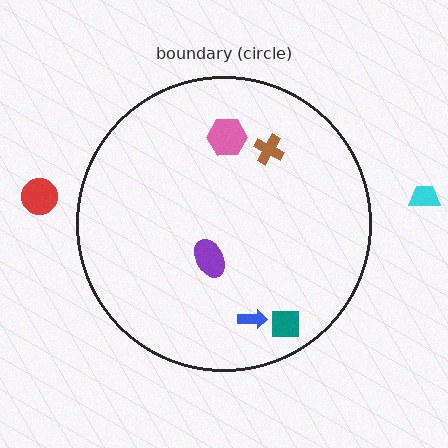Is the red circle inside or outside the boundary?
Outside.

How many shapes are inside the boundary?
5 inside, 2 outside.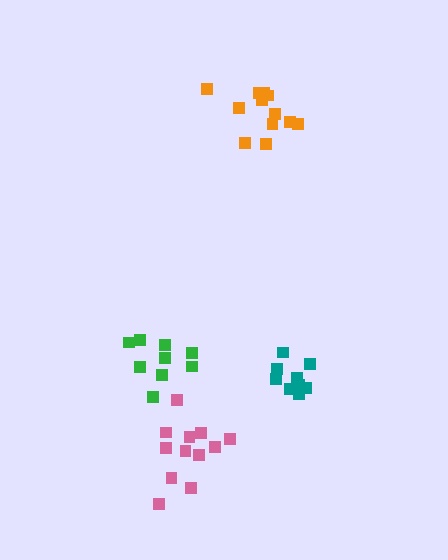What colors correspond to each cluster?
The clusters are colored: orange, pink, teal, green.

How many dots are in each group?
Group 1: 12 dots, Group 2: 12 dots, Group 3: 9 dots, Group 4: 9 dots (42 total).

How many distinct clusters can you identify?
There are 4 distinct clusters.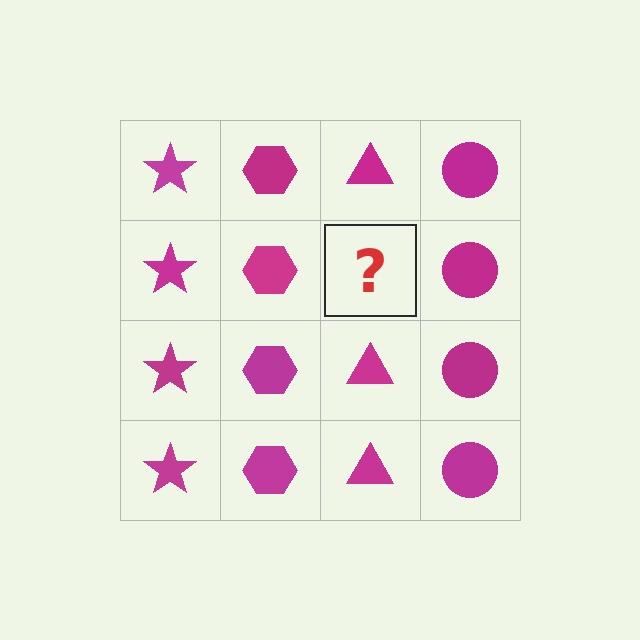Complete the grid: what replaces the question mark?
The question mark should be replaced with a magenta triangle.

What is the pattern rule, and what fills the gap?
The rule is that each column has a consistent shape. The gap should be filled with a magenta triangle.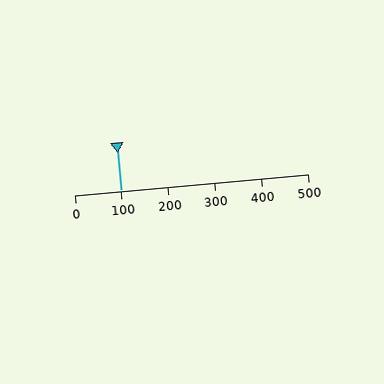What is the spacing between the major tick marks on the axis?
The major ticks are spaced 100 apart.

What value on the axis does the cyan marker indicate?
The marker indicates approximately 100.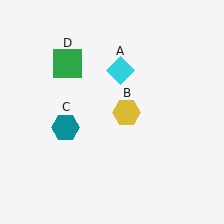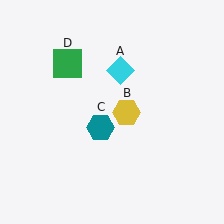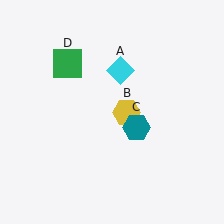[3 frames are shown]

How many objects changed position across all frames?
1 object changed position: teal hexagon (object C).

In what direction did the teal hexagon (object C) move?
The teal hexagon (object C) moved right.